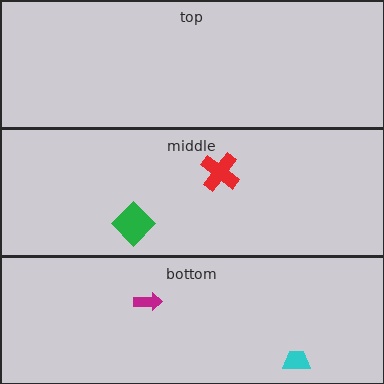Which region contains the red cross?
The middle region.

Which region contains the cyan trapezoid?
The bottom region.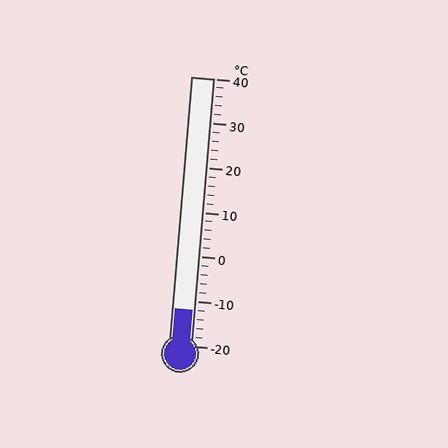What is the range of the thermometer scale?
The thermometer scale ranges from -20°C to 40°C.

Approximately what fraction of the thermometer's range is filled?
The thermometer is filled to approximately 15% of its range.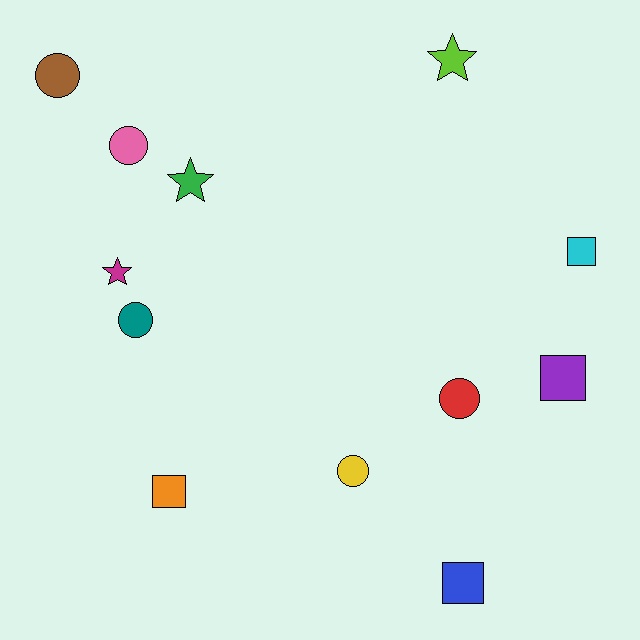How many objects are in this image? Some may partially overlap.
There are 12 objects.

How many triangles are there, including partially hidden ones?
There are no triangles.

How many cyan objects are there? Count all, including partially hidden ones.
There is 1 cyan object.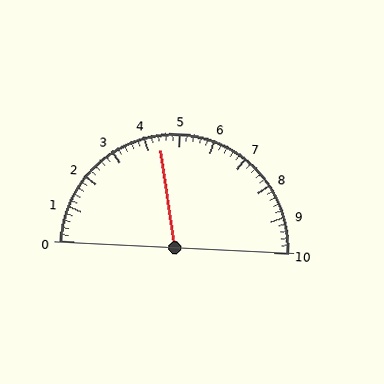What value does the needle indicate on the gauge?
The needle indicates approximately 4.4.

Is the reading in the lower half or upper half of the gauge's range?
The reading is in the lower half of the range (0 to 10).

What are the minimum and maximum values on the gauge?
The gauge ranges from 0 to 10.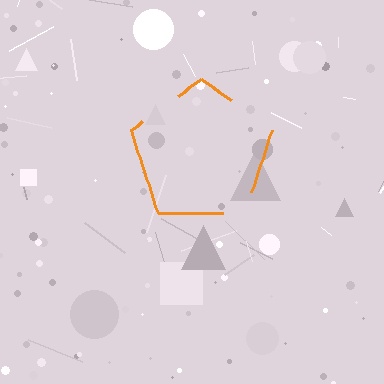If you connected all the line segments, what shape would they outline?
They would outline a pentagon.